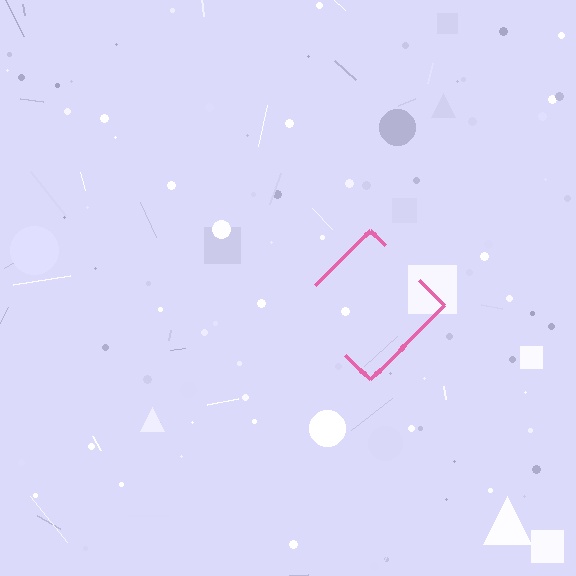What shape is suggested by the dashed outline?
The dashed outline suggests a diamond.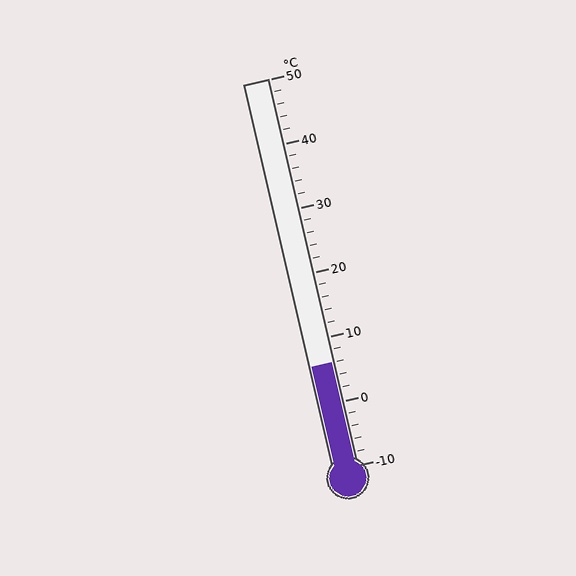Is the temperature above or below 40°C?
The temperature is below 40°C.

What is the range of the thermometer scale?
The thermometer scale ranges from -10°C to 50°C.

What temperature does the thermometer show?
The thermometer shows approximately 6°C.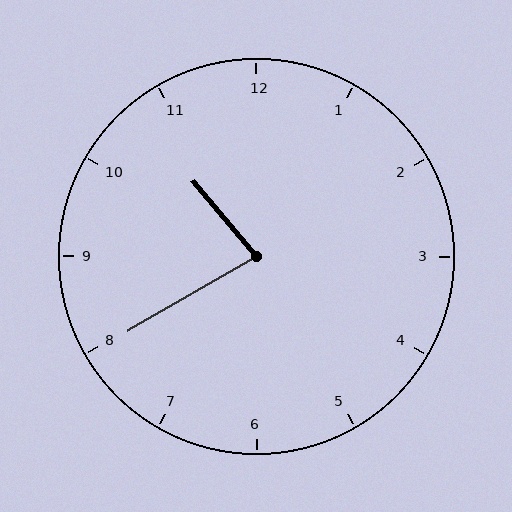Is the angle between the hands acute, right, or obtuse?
It is acute.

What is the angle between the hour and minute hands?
Approximately 80 degrees.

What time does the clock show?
10:40.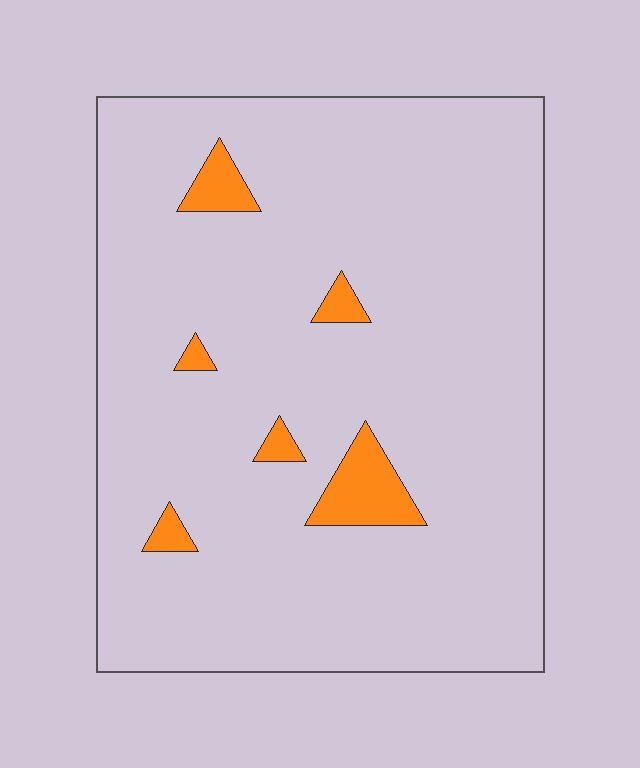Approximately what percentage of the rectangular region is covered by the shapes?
Approximately 5%.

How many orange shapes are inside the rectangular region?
6.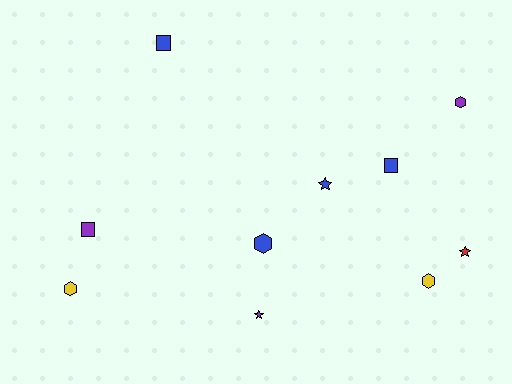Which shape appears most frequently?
Hexagon, with 4 objects.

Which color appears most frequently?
Blue, with 4 objects.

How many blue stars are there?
There is 1 blue star.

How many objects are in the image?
There are 10 objects.